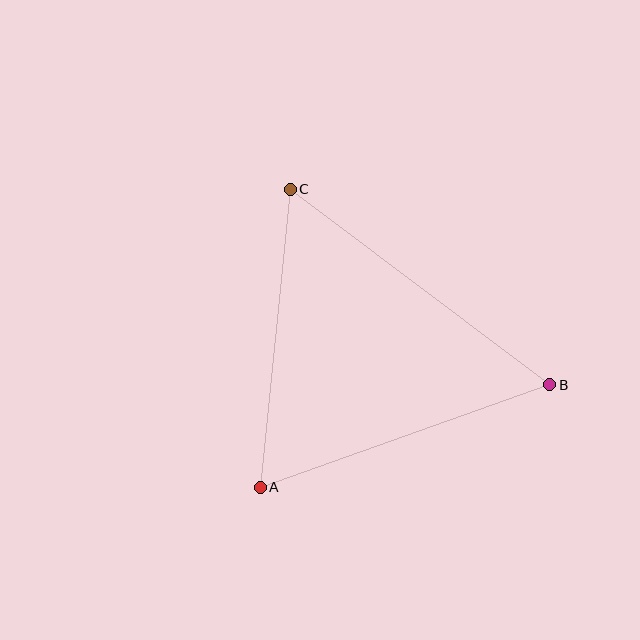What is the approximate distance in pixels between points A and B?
The distance between A and B is approximately 307 pixels.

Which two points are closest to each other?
Points A and C are closest to each other.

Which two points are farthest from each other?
Points B and C are farthest from each other.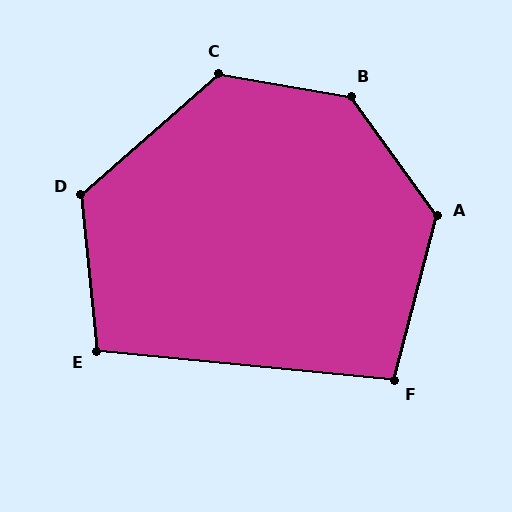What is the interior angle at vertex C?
Approximately 129 degrees (obtuse).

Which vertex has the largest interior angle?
B, at approximately 135 degrees.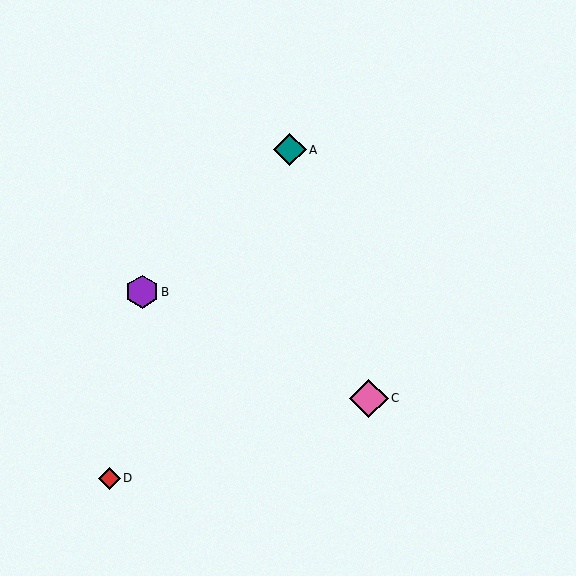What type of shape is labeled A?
Shape A is a teal diamond.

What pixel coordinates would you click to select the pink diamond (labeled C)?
Click at (369, 398) to select the pink diamond C.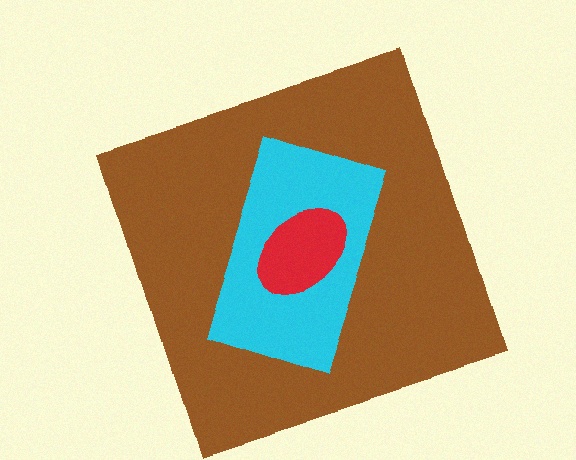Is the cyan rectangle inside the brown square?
Yes.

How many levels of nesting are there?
3.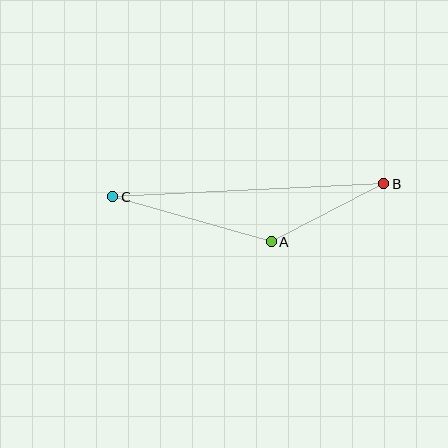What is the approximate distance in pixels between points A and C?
The distance between A and C is approximately 164 pixels.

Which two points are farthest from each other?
Points B and C are farthest from each other.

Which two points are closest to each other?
Points A and B are closest to each other.